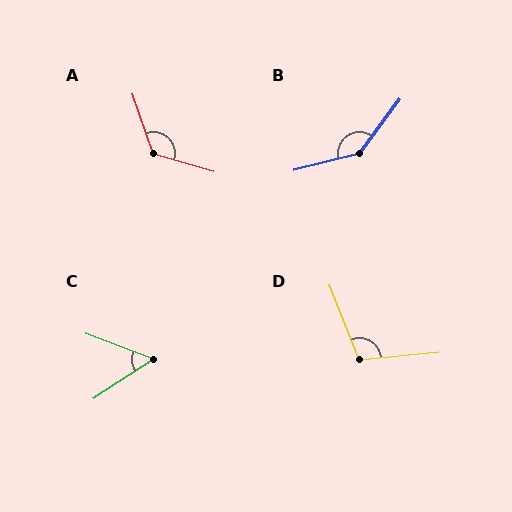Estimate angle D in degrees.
Approximately 106 degrees.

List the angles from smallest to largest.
C (54°), D (106°), A (125°), B (141°).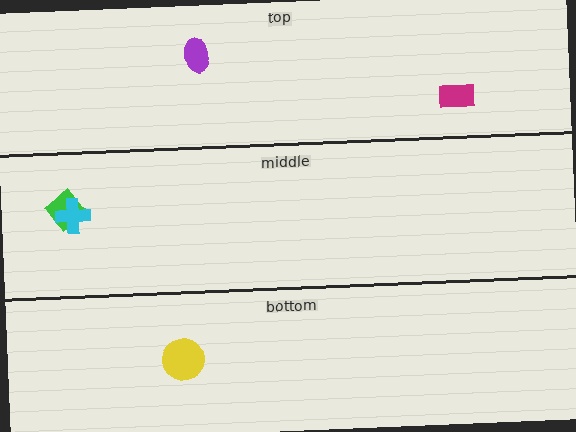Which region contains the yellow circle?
The bottom region.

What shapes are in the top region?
The purple ellipse, the magenta rectangle.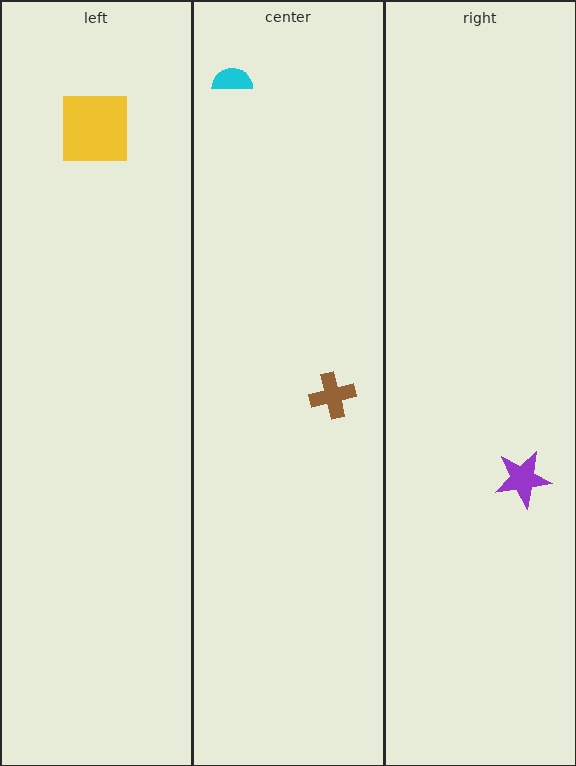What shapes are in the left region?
The yellow square.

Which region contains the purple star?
The right region.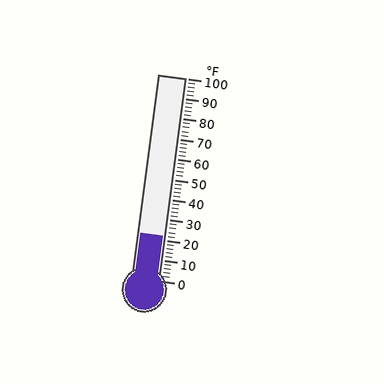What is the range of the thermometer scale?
The thermometer scale ranges from 0°F to 100°F.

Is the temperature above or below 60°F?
The temperature is below 60°F.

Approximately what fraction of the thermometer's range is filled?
The thermometer is filled to approximately 20% of its range.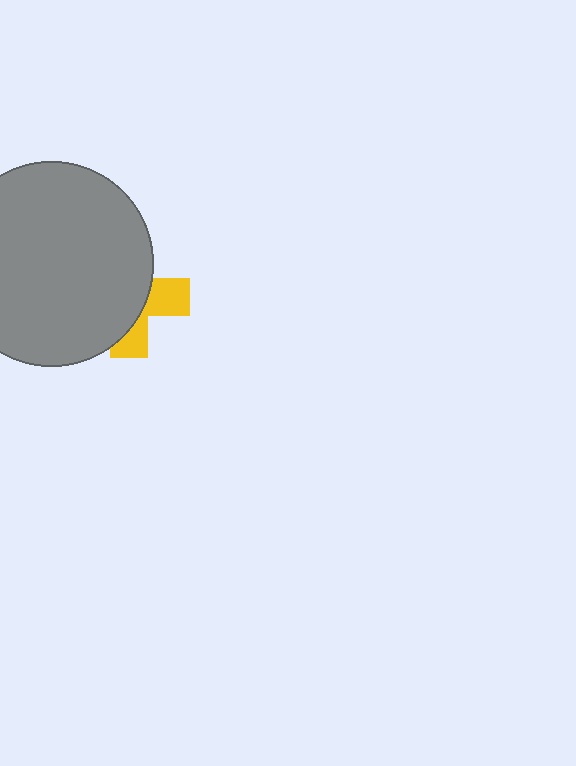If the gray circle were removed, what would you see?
You would see the complete yellow cross.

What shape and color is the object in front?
The object in front is a gray circle.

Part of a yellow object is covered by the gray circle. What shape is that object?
It is a cross.